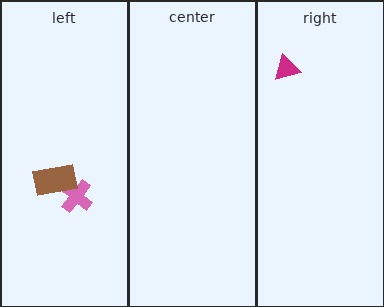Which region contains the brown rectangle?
The left region.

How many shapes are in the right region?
1.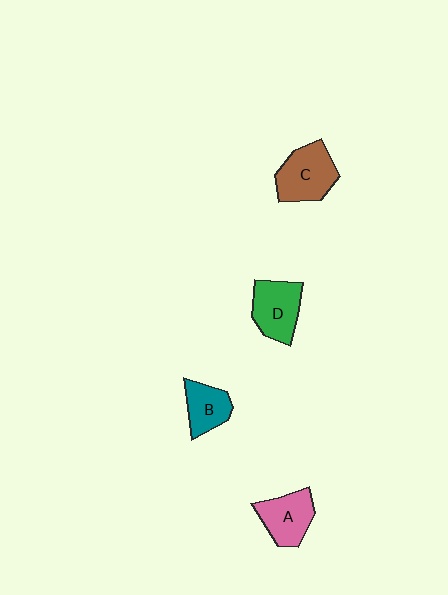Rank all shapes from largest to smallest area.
From largest to smallest: C (brown), D (green), A (pink), B (teal).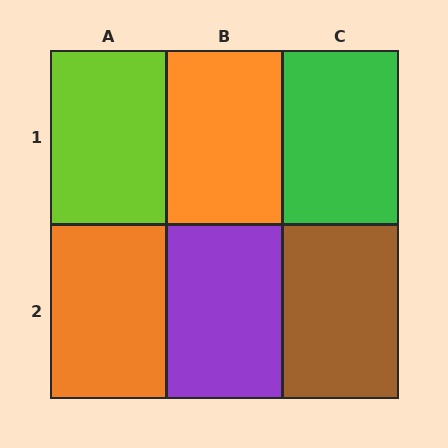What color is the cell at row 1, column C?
Green.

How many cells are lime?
1 cell is lime.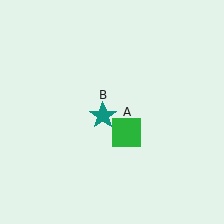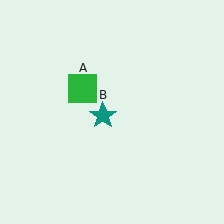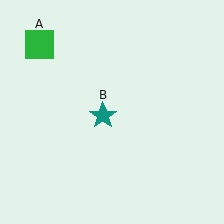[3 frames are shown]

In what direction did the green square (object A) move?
The green square (object A) moved up and to the left.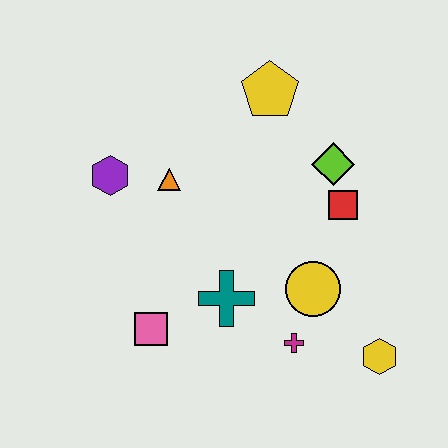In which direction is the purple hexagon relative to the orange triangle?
The purple hexagon is to the left of the orange triangle.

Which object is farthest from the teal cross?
The yellow pentagon is farthest from the teal cross.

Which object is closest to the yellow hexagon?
The magenta cross is closest to the yellow hexagon.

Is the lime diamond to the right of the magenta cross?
Yes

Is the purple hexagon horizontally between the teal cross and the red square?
No